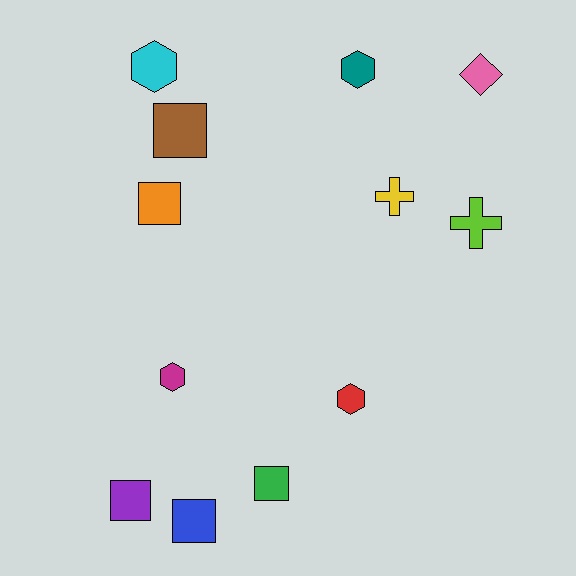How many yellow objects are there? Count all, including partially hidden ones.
There is 1 yellow object.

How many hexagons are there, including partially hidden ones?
There are 4 hexagons.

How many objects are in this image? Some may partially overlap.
There are 12 objects.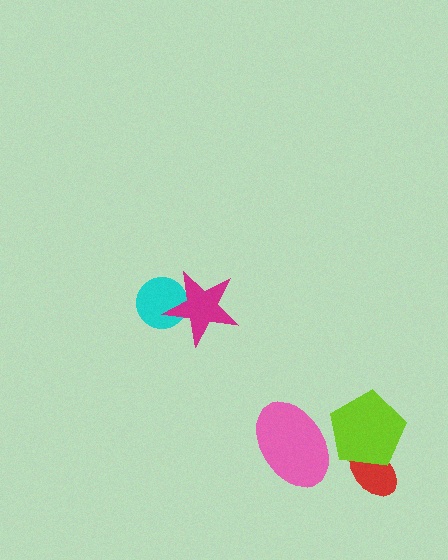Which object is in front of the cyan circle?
The magenta star is in front of the cyan circle.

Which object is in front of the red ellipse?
The lime pentagon is in front of the red ellipse.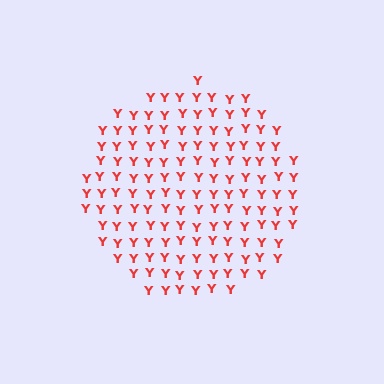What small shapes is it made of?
It is made of small letter Y's.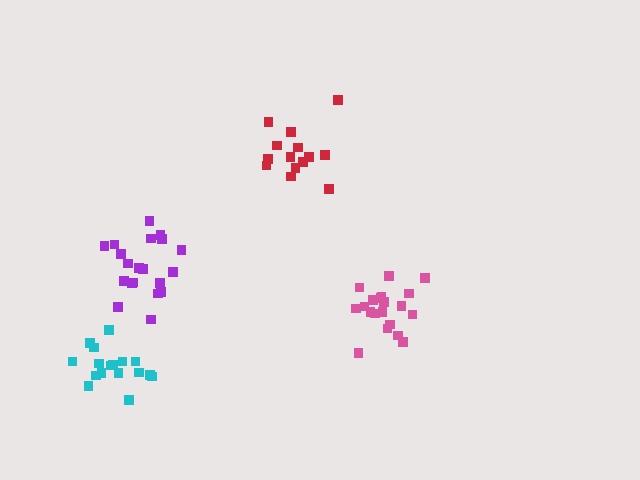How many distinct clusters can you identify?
There are 4 distinct clusters.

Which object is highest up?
The red cluster is topmost.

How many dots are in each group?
Group 1: 20 dots, Group 2: 14 dots, Group 3: 20 dots, Group 4: 17 dots (71 total).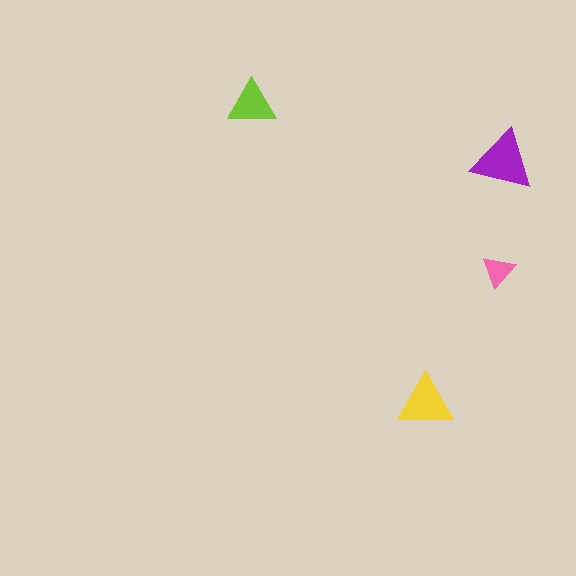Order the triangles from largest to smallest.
the purple one, the yellow one, the lime one, the pink one.